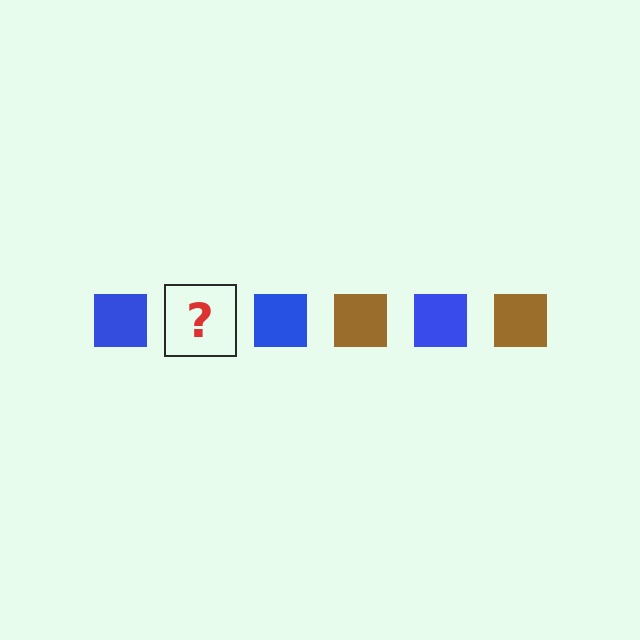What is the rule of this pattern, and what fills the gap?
The rule is that the pattern cycles through blue, brown squares. The gap should be filled with a brown square.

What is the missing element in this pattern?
The missing element is a brown square.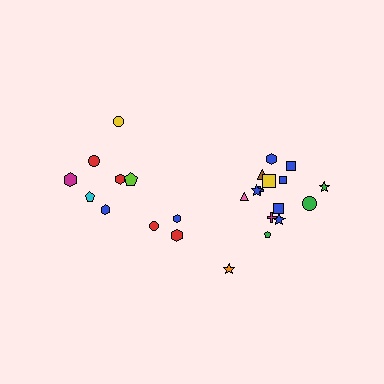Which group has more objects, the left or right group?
The right group.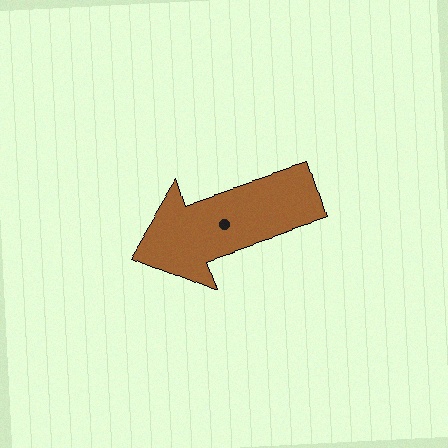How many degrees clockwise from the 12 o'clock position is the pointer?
Approximately 252 degrees.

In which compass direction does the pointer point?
West.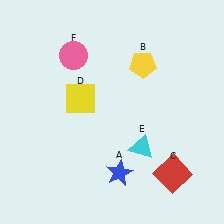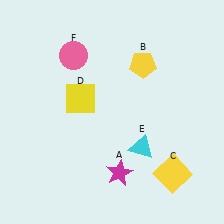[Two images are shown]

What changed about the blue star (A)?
In Image 1, A is blue. In Image 2, it changed to magenta.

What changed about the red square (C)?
In Image 1, C is red. In Image 2, it changed to yellow.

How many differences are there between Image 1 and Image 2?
There are 2 differences between the two images.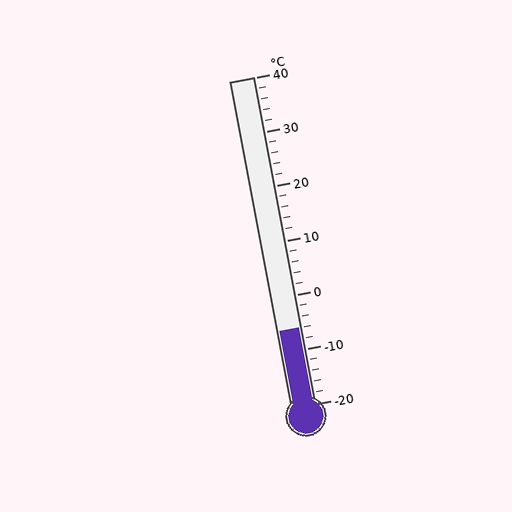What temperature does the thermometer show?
The thermometer shows approximately -6°C.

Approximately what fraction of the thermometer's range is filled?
The thermometer is filled to approximately 25% of its range.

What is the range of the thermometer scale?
The thermometer scale ranges from -20°C to 40°C.